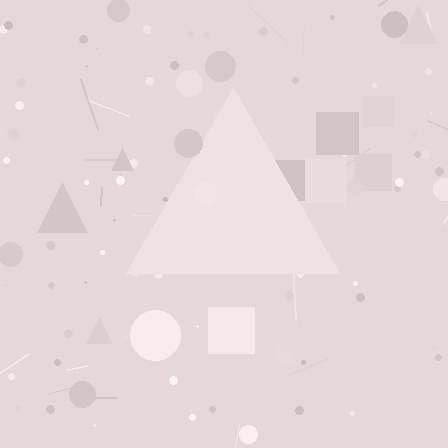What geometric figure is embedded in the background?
A triangle is embedded in the background.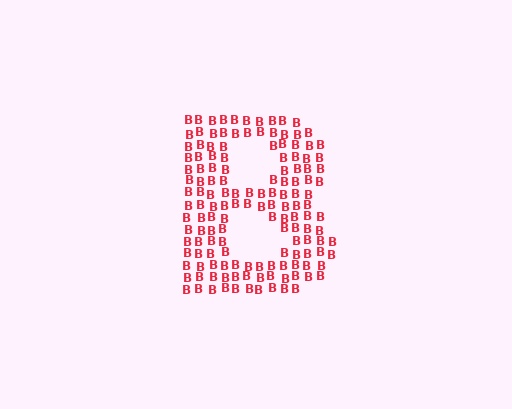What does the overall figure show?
The overall figure shows the letter B.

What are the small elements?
The small elements are letter B's.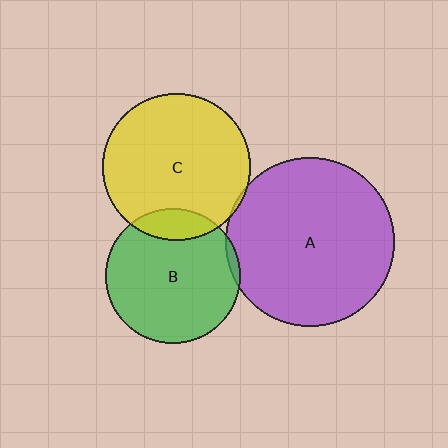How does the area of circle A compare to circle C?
Approximately 1.3 times.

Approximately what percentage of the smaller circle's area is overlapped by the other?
Approximately 5%.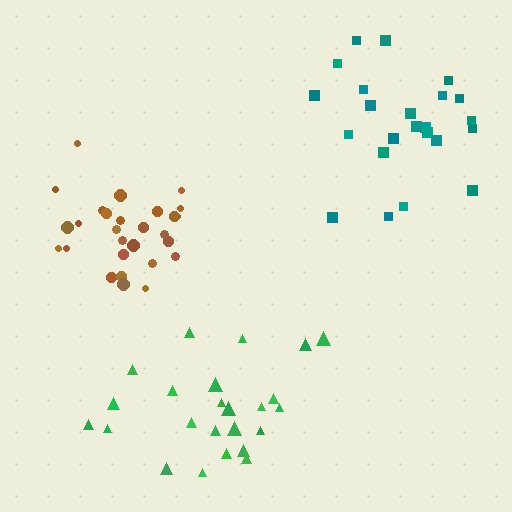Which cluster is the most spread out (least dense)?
Green.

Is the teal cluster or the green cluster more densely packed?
Teal.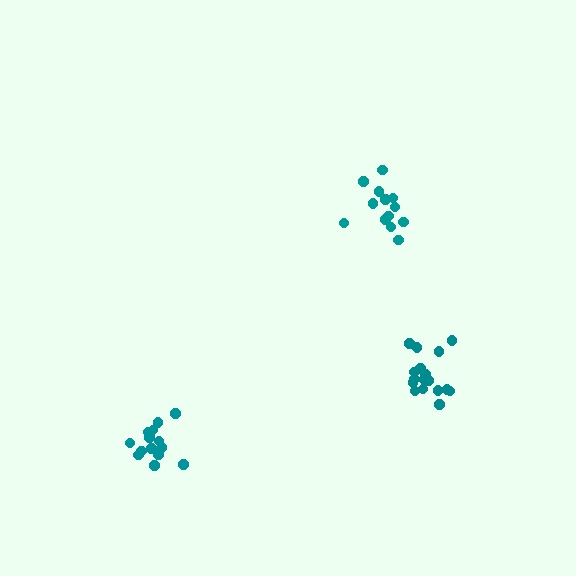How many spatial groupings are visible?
There are 3 spatial groupings.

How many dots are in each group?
Group 1: 13 dots, Group 2: 14 dots, Group 3: 17 dots (44 total).